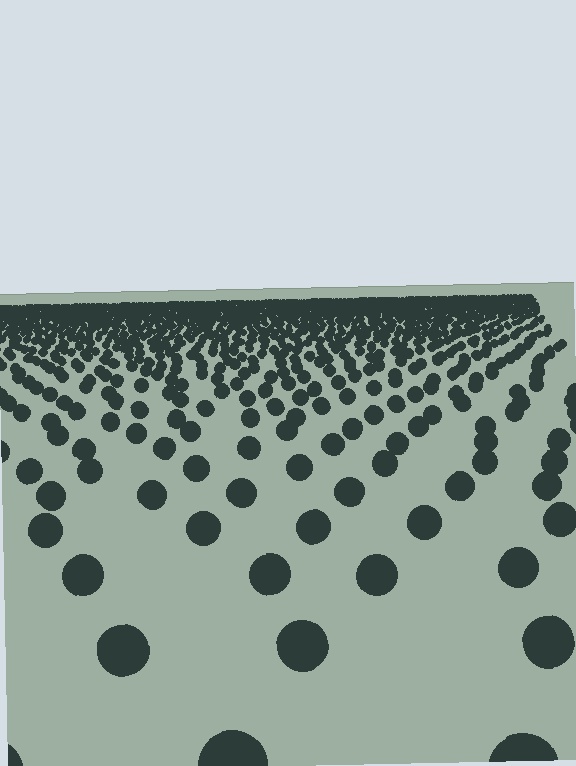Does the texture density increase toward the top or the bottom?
Density increases toward the top.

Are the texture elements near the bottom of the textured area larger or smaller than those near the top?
Larger. Near the bottom, elements are closer to the viewer and appear at a bigger on-screen size.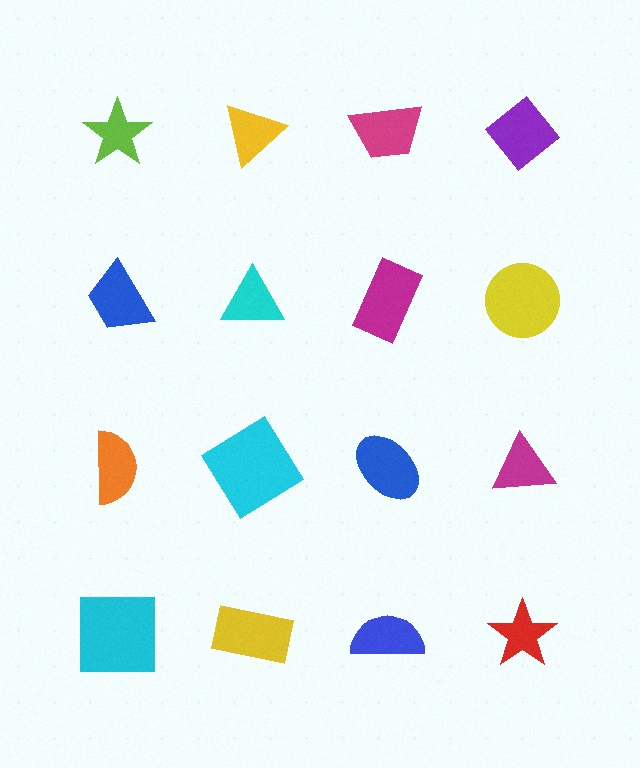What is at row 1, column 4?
A purple diamond.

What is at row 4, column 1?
A cyan square.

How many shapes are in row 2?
4 shapes.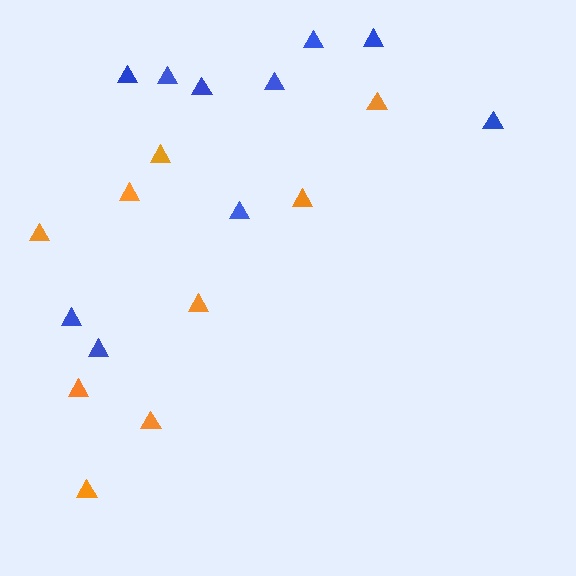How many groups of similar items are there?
There are 2 groups: one group of blue triangles (10) and one group of orange triangles (9).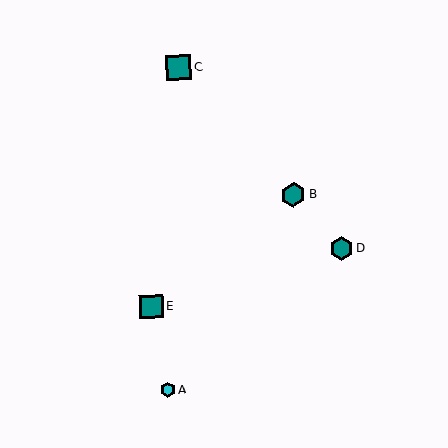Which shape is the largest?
The teal hexagon (labeled B) is the largest.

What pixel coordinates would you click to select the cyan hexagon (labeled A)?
Click at (167, 390) to select the cyan hexagon A.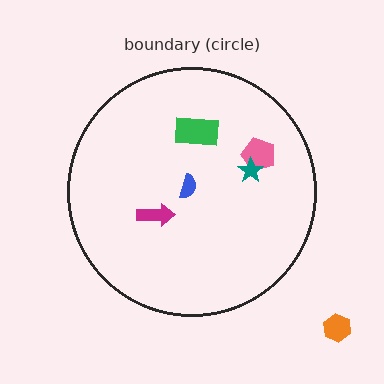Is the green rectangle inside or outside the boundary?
Inside.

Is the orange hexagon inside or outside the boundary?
Outside.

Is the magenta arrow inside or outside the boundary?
Inside.